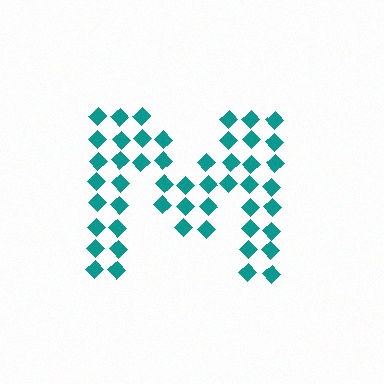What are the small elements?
The small elements are diamonds.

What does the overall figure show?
The overall figure shows the letter M.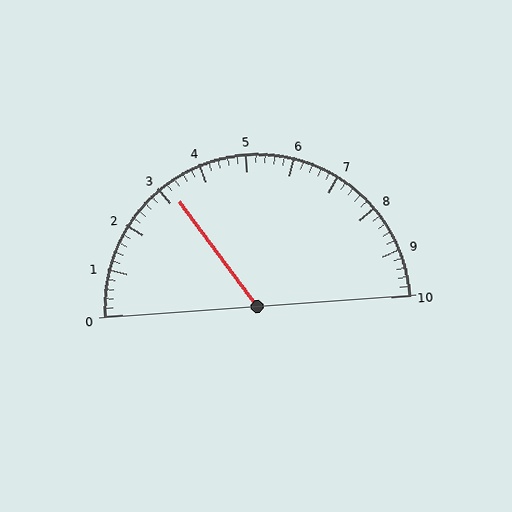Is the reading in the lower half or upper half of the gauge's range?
The reading is in the lower half of the range (0 to 10).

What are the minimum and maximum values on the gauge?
The gauge ranges from 0 to 10.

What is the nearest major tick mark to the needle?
The nearest major tick mark is 3.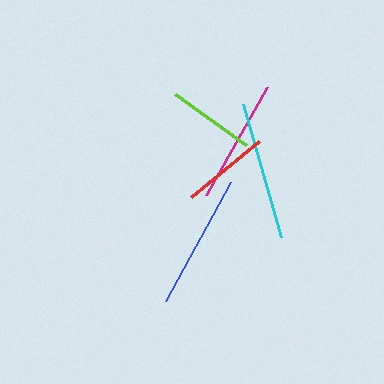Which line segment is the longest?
The cyan line is the longest at approximately 138 pixels.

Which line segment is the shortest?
The lime line is the shortest at approximately 87 pixels.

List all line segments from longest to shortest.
From longest to shortest: cyan, blue, magenta, red, lime.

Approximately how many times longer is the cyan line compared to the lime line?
The cyan line is approximately 1.6 times the length of the lime line.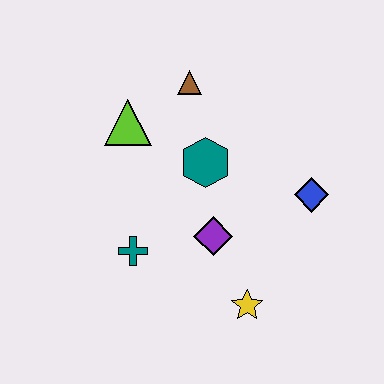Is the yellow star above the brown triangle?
No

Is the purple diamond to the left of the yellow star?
Yes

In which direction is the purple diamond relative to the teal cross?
The purple diamond is to the right of the teal cross.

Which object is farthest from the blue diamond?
The lime triangle is farthest from the blue diamond.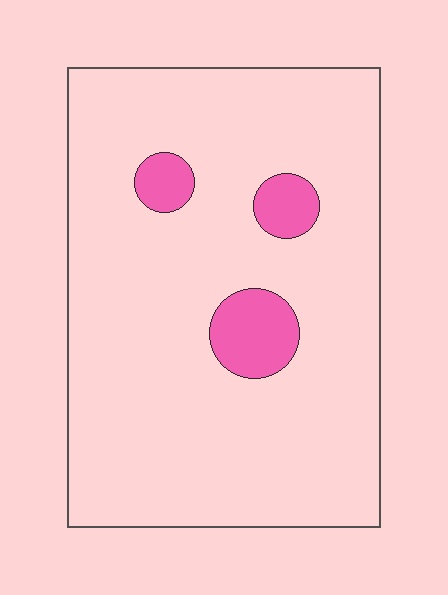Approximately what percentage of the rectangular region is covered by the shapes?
Approximately 10%.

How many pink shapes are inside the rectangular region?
3.